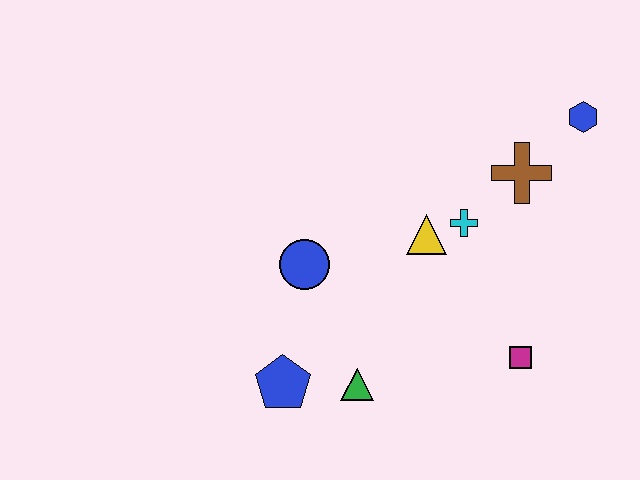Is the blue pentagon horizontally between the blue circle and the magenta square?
No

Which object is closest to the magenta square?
The cyan cross is closest to the magenta square.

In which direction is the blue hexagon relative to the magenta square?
The blue hexagon is above the magenta square.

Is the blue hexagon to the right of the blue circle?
Yes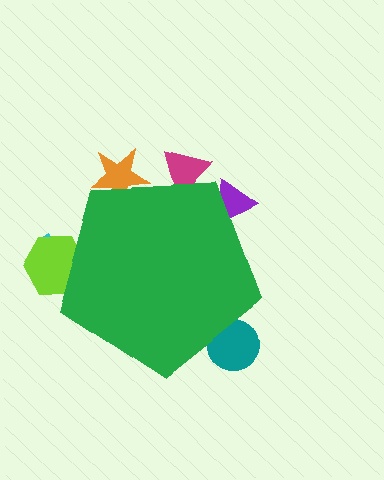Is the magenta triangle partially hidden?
Yes, the magenta triangle is partially hidden behind the green pentagon.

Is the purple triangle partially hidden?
Yes, the purple triangle is partially hidden behind the green pentagon.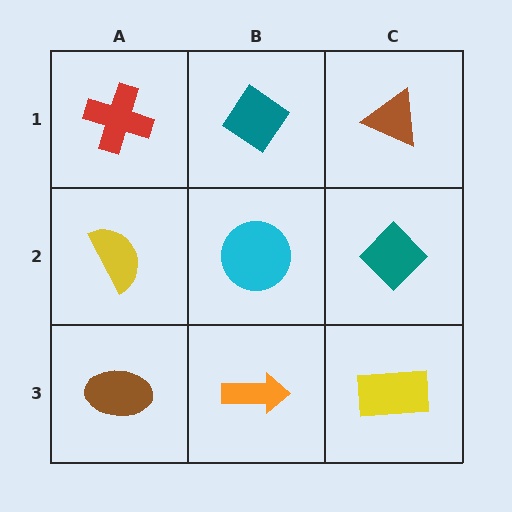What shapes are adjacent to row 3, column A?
A yellow semicircle (row 2, column A), an orange arrow (row 3, column B).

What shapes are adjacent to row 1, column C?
A teal diamond (row 2, column C), a teal diamond (row 1, column B).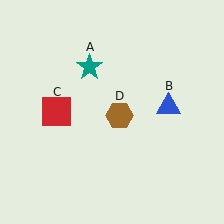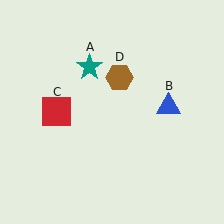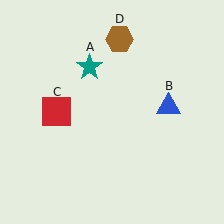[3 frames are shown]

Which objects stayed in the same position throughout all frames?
Teal star (object A) and blue triangle (object B) and red square (object C) remained stationary.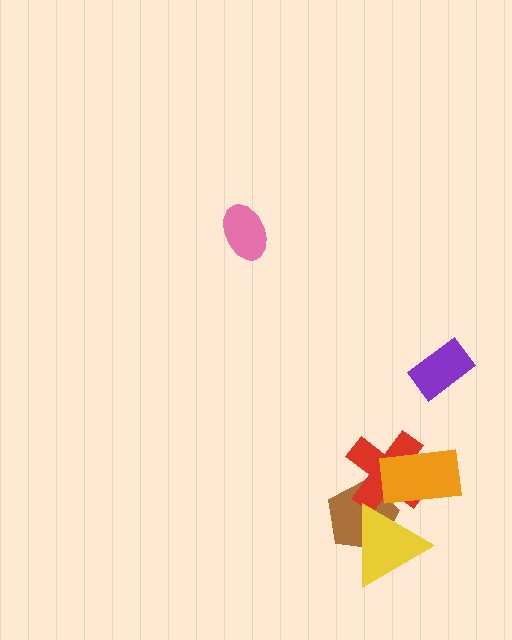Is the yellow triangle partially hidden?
Yes, it is partially covered by another shape.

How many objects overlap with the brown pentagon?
2 objects overlap with the brown pentagon.